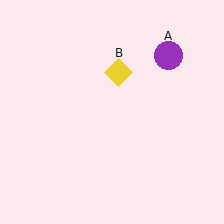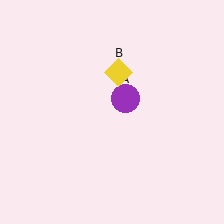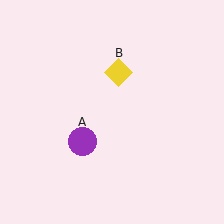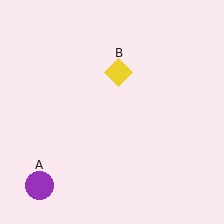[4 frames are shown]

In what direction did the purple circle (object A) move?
The purple circle (object A) moved down and to the left.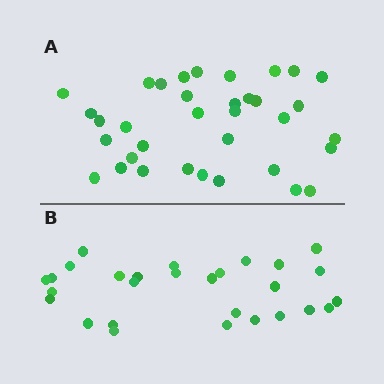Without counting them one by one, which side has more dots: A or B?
Region A (the top region) has more dots.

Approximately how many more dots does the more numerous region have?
Region A has roughly 8 or so more dots than region B.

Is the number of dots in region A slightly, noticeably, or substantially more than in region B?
Region A has noticeably more, but not dramatically so. The ratio is roughly 1.2 to 1.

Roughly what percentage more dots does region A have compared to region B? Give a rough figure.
About 25% more.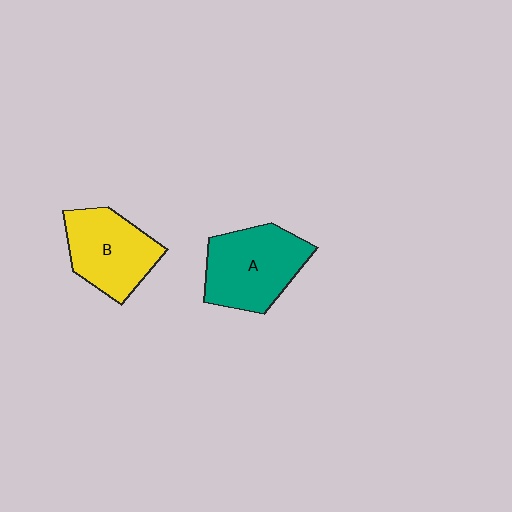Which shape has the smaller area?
Shape B (yellow).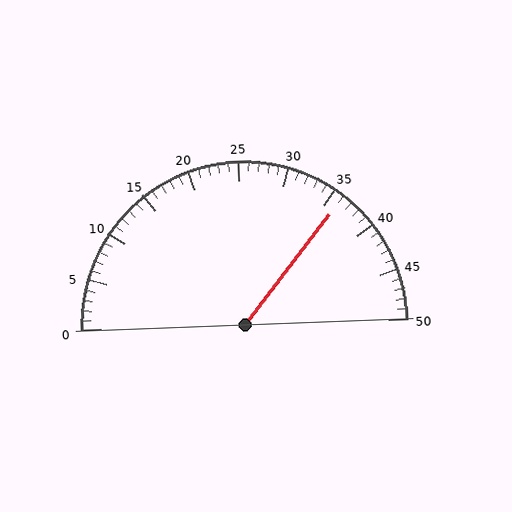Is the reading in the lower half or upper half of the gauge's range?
The reading is in the upper half of the range (0 to 50).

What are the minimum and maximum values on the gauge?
The gauge ranges from 0 to 50.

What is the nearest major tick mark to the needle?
The nearest major tick mark is 35.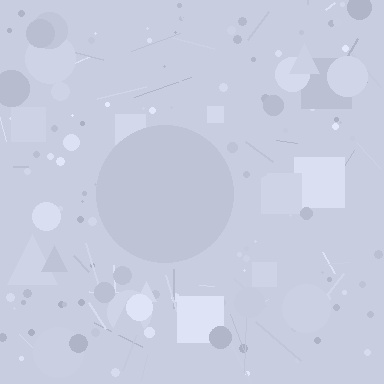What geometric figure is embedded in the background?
A circle is embedded in the background.